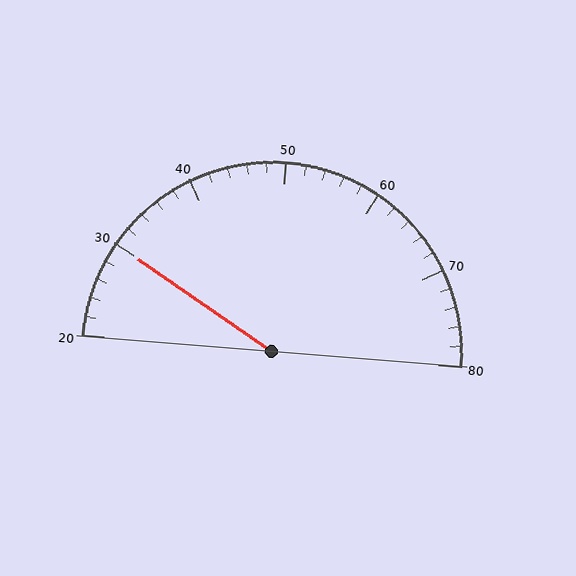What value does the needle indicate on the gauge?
The needle indicates approximately 30.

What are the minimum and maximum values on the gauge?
The gauge ranges from 20 to 80.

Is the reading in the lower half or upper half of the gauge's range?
The reading is in the lower half of the range (20 to 80).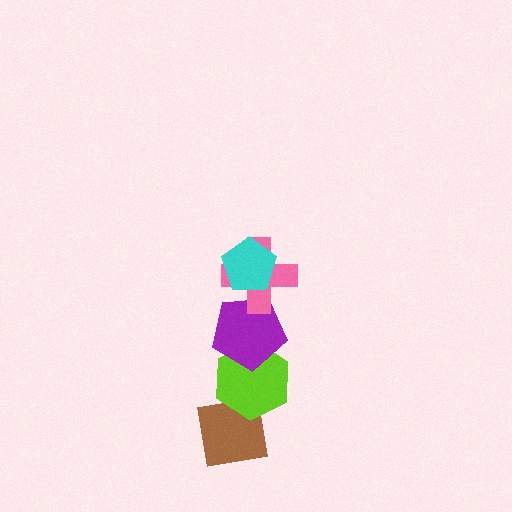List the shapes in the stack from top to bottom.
From top to bottom: the cyan pentagon, the pink cross, the purple pentagon, the lime hexagon, the brown square.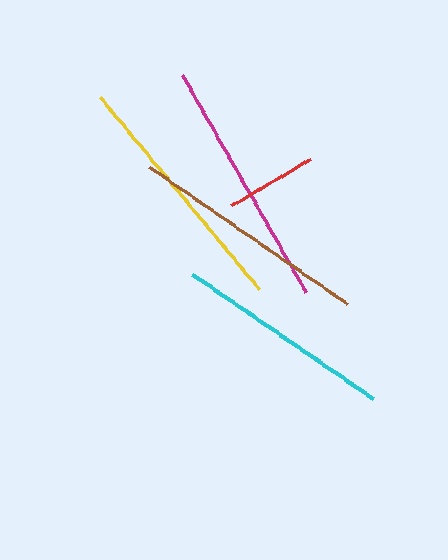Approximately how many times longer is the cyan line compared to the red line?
The cyan line is approximately 2.4 times the length of the red line.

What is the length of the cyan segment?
The cyan segment is approximately 219 pixels long.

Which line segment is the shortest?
The red line is the shortest at approximately 92 pixels.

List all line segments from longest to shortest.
From longest to shortest: magenta, yellow, brown, cyan, red.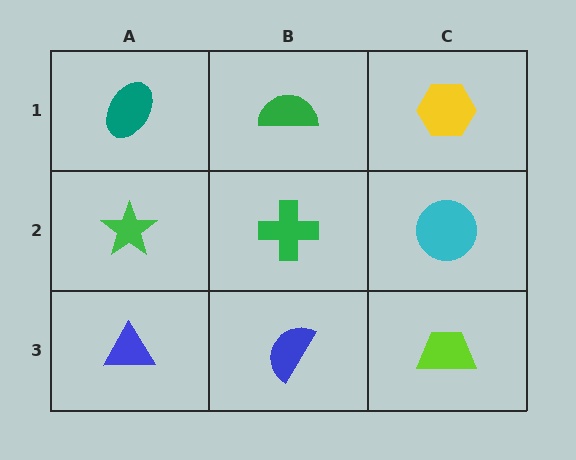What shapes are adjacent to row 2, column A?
A teal ellipse (row 1, column A), a blue triangle (row 3, column A), a green cross (row 2, column B).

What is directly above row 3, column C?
A cyan circle.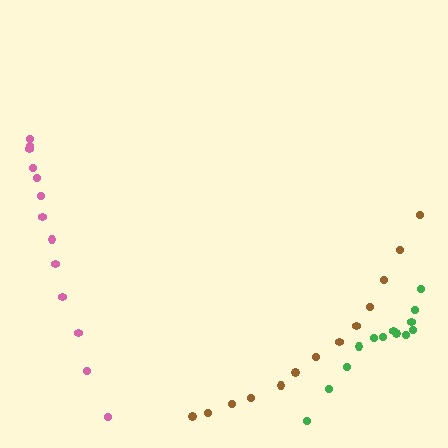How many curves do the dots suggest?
There are 3 distinct paths.